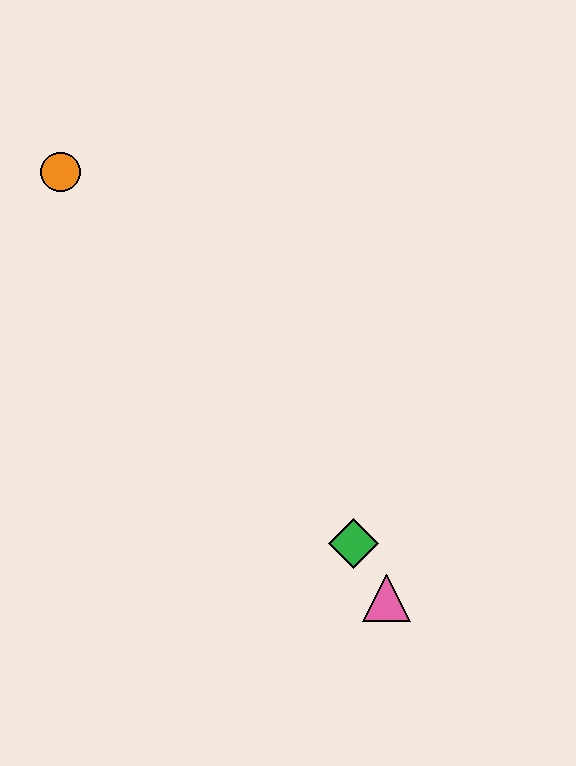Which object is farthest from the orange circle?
The pink triangle is farthest from the orange circle.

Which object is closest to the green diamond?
The pink triangle is closest to the green diamond.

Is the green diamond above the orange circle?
No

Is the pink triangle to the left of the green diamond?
No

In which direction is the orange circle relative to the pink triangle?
The orange circle is above the pink triangle.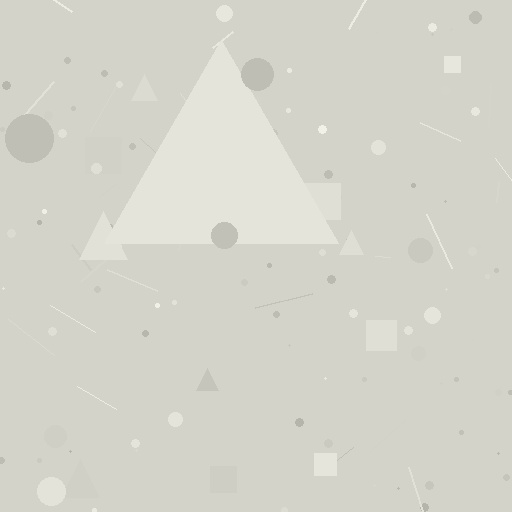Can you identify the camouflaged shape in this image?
The camouflaged shape is a triangle.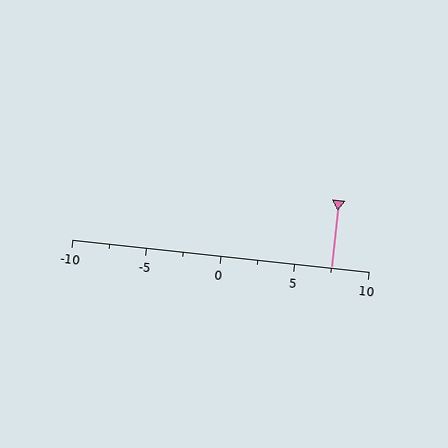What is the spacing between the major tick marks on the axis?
The major ticks are spaced 5 apart.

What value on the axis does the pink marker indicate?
The marker indicates approximately 7.5.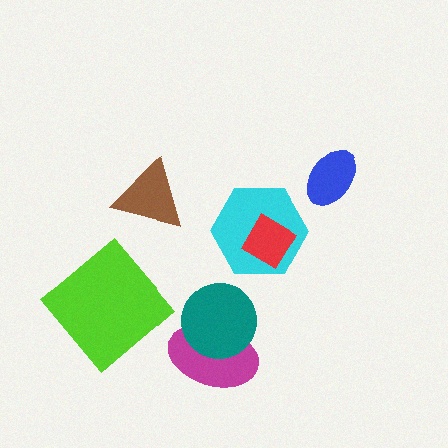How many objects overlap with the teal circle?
1 object overlaps with the teal circle.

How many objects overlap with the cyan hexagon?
1 object overlaps with the cyan hexagon.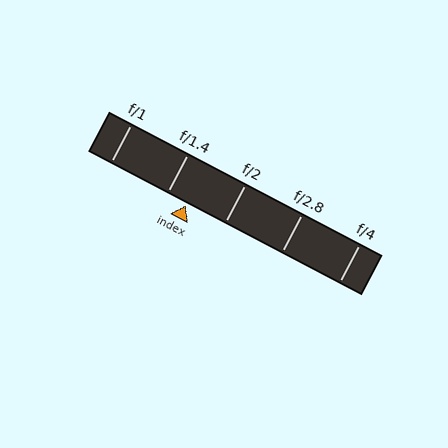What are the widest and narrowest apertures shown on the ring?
The widest aperture shown is f/1 and the narrowest is f/4.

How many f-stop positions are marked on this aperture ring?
There are 5 f-stop positions marked.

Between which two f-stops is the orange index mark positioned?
The index mark is between f/1.4 and f/2.